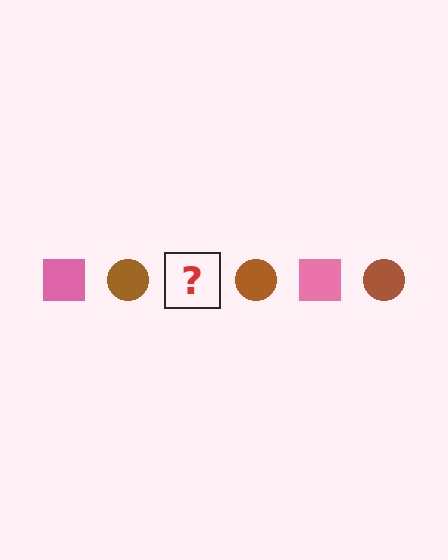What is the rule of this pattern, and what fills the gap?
The rule is that the pattern alternates between pink square and brown circle. The gap should be filled with a pink square.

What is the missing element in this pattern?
The missing element is a pink square.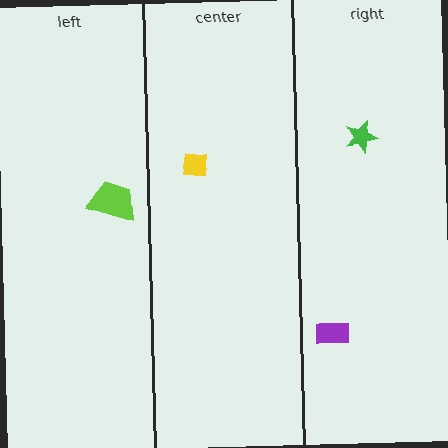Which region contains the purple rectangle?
The right region.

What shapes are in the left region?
The lime trapezoid.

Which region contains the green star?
The right region.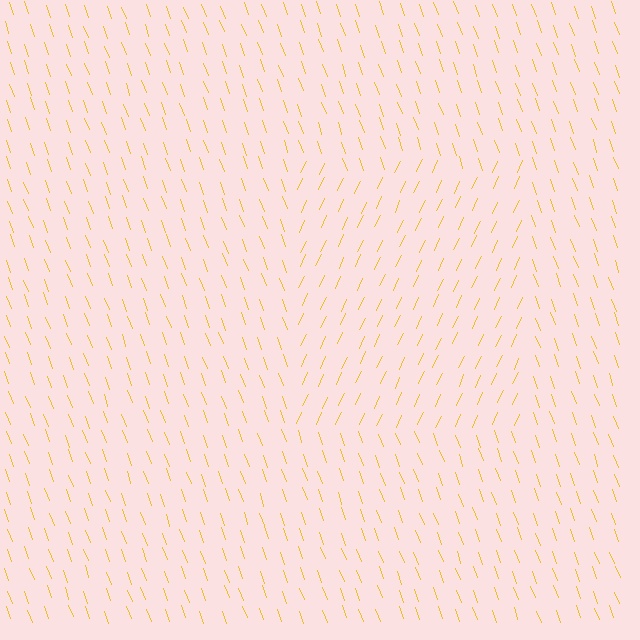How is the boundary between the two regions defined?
The boundary is defined purely by a change in line orientation (approximately 45 degrees difference). All lines are the same color and thickness.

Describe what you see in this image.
The image is filled with small yellow line segments. A rectangle region in the image has lines oriented differently from the surrounding lines, creating a visible texture boundary.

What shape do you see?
I see a rectangle.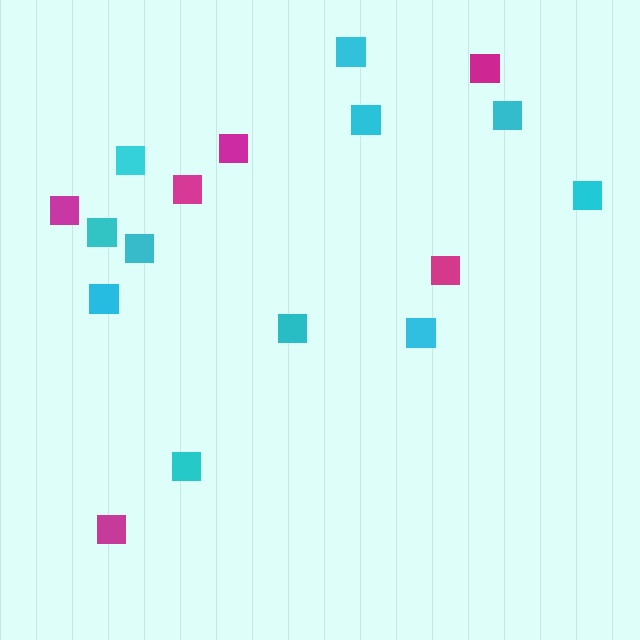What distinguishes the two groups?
There are 2 groups: one group of magenta squares (6) and one group of cyan squares (11).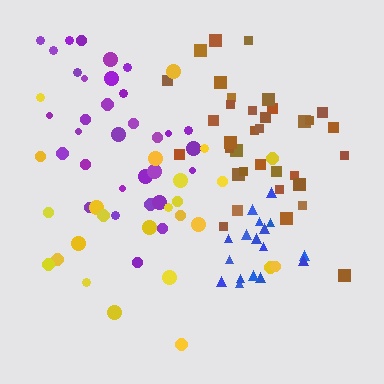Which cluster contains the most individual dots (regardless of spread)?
Brown (35).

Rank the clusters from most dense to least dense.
blue, purple, brown, yellow.